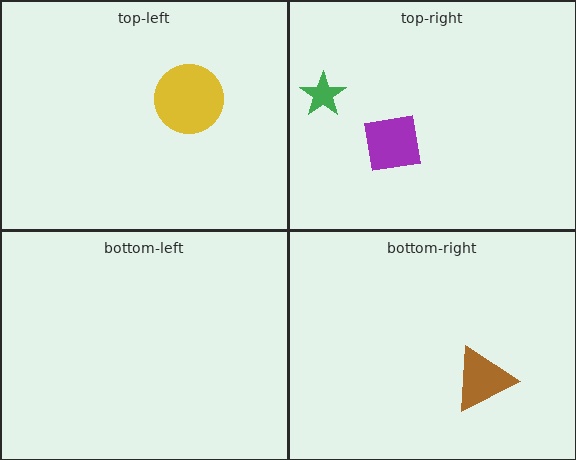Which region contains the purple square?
The top-right region.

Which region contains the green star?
The top-right region.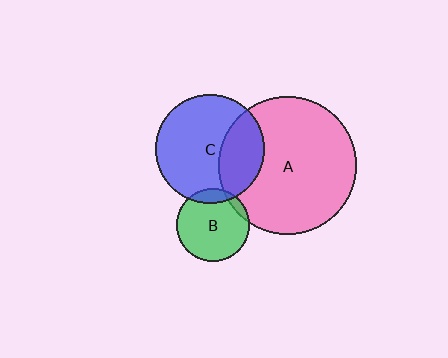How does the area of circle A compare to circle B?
Approximately 3.6 times.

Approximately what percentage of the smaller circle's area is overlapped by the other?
Approximately 5%.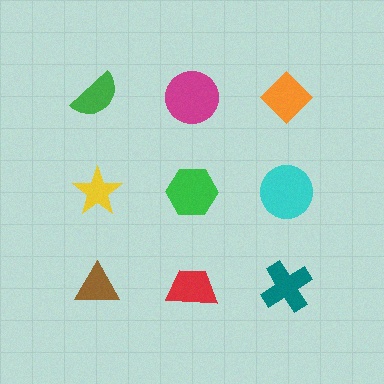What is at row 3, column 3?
A teal cross.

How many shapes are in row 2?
3 shapes.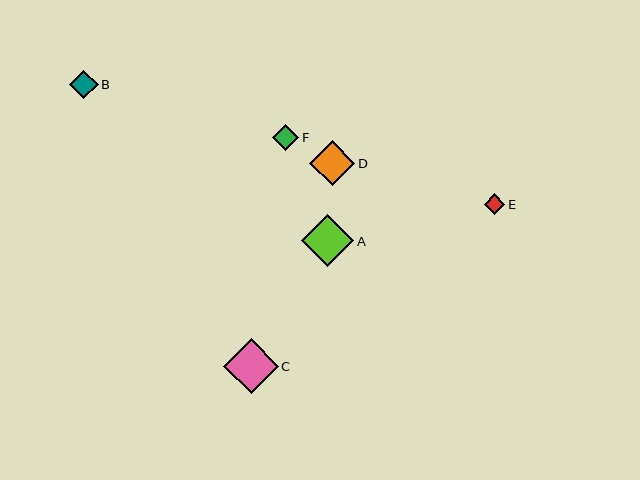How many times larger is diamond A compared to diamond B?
Diamond A is approximately 1.8 times the size of diamond B.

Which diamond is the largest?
Diamond C is the largest with a size of approximately 55 pixels.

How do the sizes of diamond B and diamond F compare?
Diamond B and diamond F are approximately the same size.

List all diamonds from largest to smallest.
From largest to smallest: C, A, D, B, F, E.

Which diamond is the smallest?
Diamond E is the smallest with a size of approximately 21 pixels.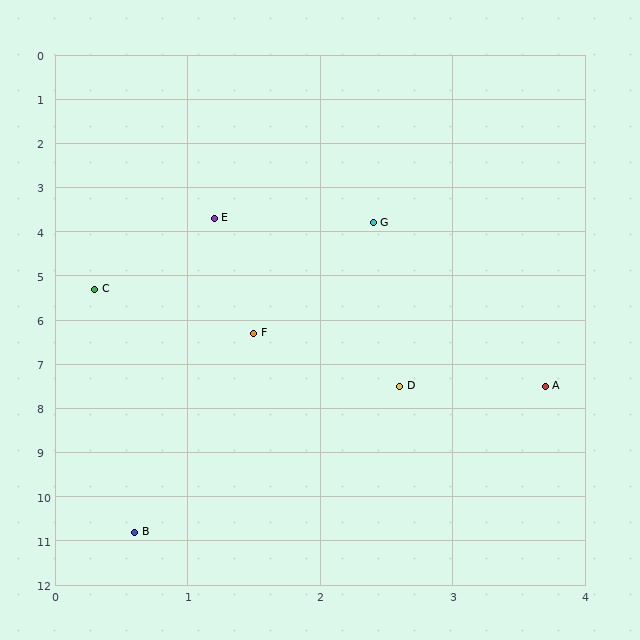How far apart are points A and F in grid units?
Points A and F are about 2.5 grid units apart.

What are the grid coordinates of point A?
Point A is at approximately (3.7, 7.5).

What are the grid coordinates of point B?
Point B is at approximately (0.6, 10.8).